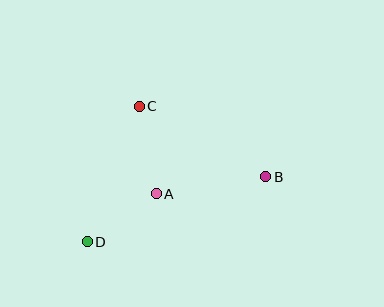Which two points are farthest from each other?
Points B and D are farthest from each other.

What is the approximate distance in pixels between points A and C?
The distance between A and C is approximately 89 pixels.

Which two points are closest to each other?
Points A and D are closest to each other.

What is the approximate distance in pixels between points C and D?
The distance between C and D is approximately 145 pixels.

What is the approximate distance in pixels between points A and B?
The distance between A and B is approximately 111 pixels.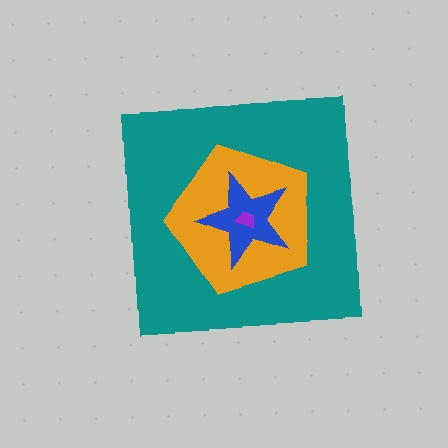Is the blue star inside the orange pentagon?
Yes.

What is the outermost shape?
The teal square.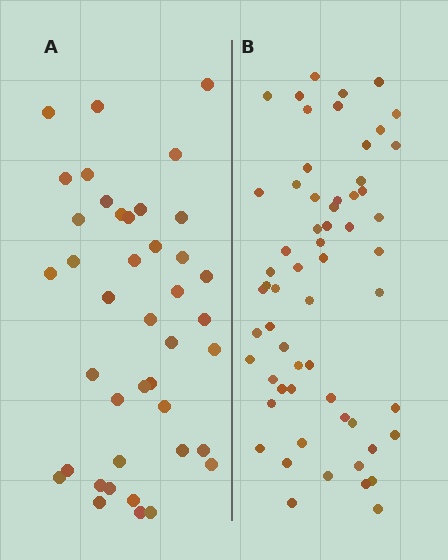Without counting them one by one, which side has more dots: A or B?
Region B (the right region) has more dots.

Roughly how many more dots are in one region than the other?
Region B has approximately 20 more dots than region A.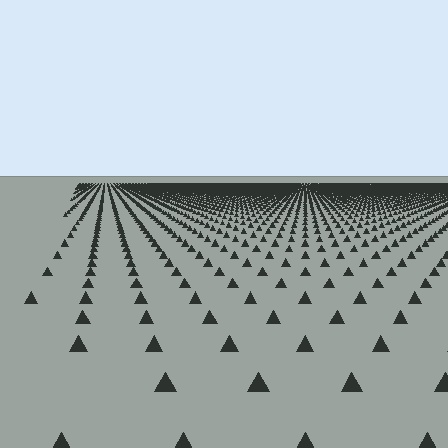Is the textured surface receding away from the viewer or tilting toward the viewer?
The surface is receding away from the viewer. Texture elements get smaller and denser toward the top.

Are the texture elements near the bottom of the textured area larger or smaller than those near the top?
Larger. Near the bottom, elements are closer to the viewer and appear at a bigger on-screen size.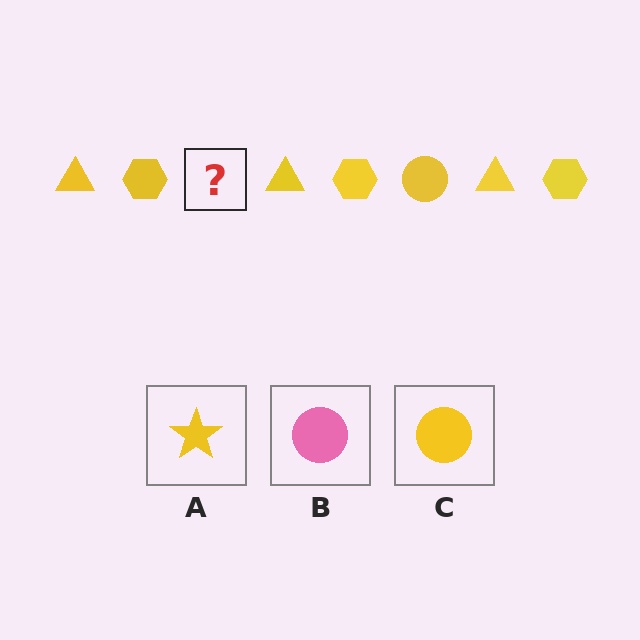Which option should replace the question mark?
Option C.